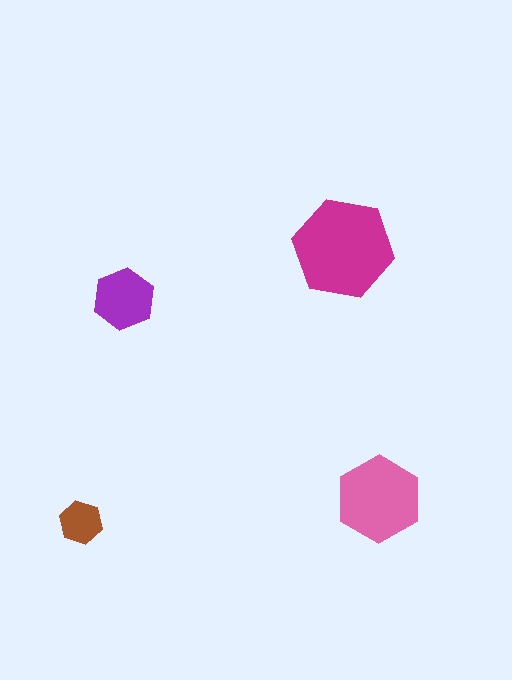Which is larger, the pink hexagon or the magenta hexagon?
The magenta one.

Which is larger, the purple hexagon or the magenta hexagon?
The magenta one.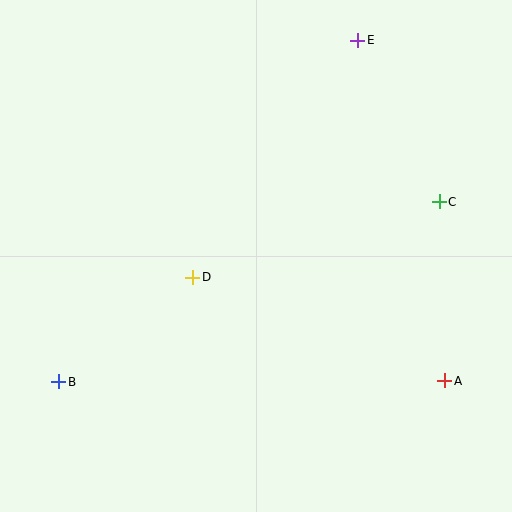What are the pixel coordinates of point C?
Point C is at (439, 202).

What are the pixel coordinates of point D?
Point D is at (193, 277).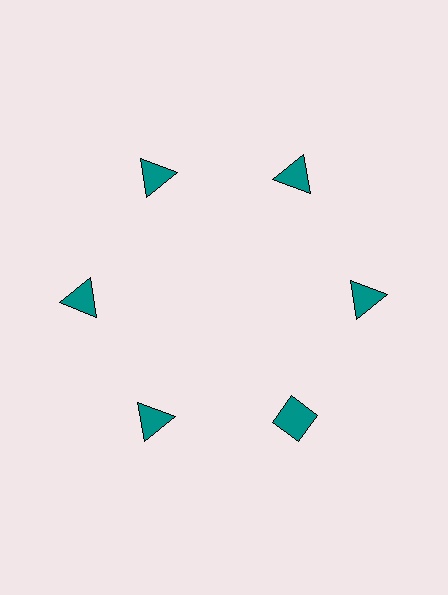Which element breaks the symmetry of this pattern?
The teal diamond at roughly the 5 o'clock position breaks the symmetry. All other shapes are teal triangles.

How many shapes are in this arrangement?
There are 6 shapes arranged in a ring pattern.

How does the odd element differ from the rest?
It has a different shape: diamond instead of triangle.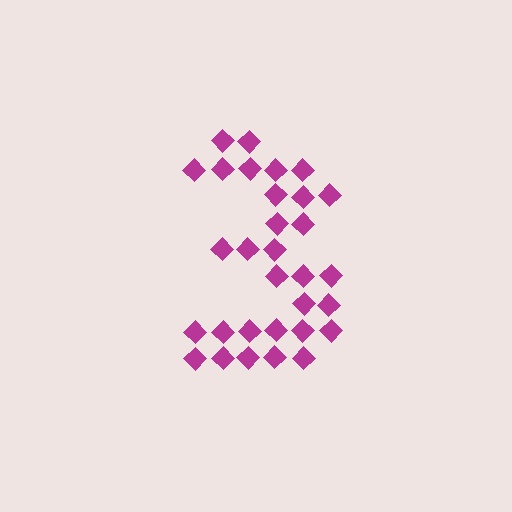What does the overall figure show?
The overall figure shows the digit 3.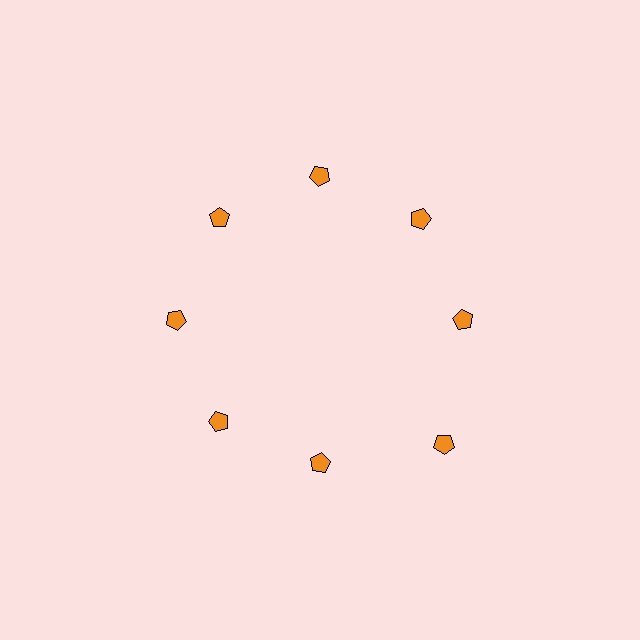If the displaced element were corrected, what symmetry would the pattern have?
It would have 8-fold rotational symmetry — the pattern would map onto itself every 45 degrees.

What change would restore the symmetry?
The symmetry would be restored by moving it inward, back onto the ring so that all 8 pentagons sit at equal angles and equal distance from the center.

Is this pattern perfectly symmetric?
No. The 8 orange pentagons are arranged in a ring, but one element near the 4 o'clock position is pushed outward from the center, breaking the 8-fold rotational symmetry.